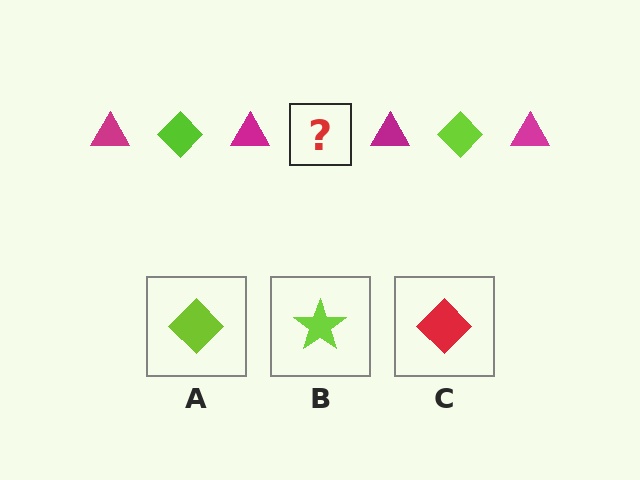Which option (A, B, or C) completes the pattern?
A.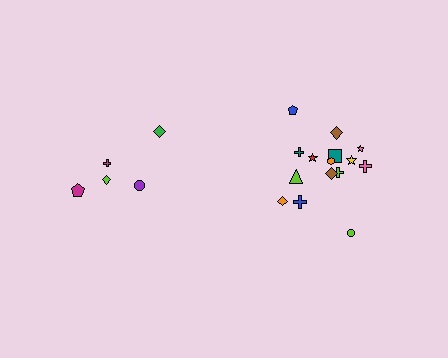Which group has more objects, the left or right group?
The right group.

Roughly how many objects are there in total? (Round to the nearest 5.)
Roughly 20 objects in total.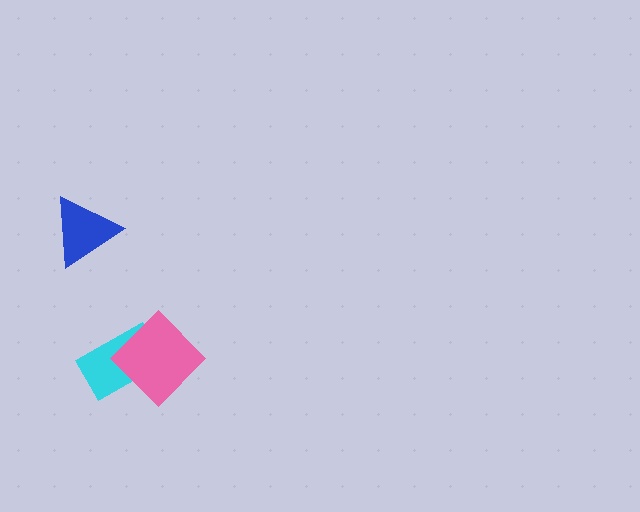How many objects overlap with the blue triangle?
0 objects overlap with the blue triangle.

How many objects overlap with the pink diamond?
1 object overlaps with the pink diamond.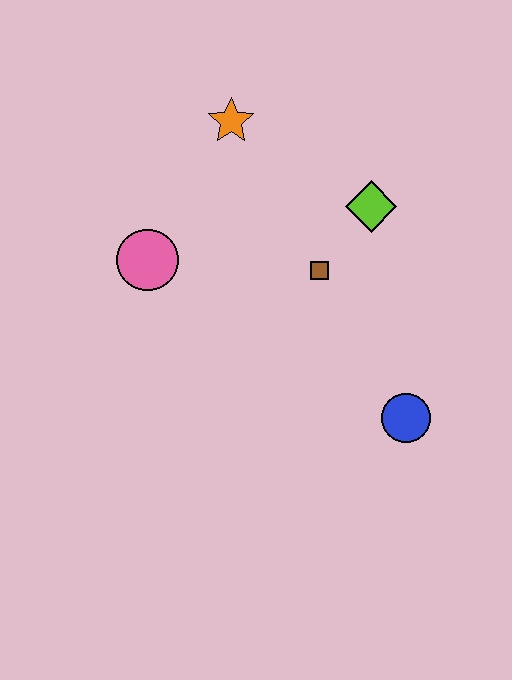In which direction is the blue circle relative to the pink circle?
The blue circle is to the right of the pink circle.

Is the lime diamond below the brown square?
No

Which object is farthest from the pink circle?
The blue circle is farthest from the pink circle.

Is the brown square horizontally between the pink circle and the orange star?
No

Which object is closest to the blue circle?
The brown square is closest to the blue circle.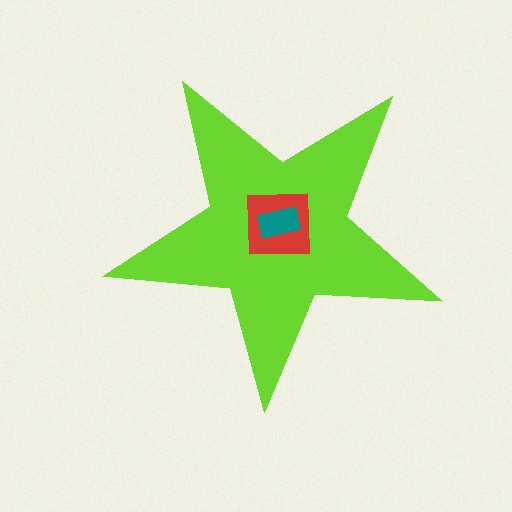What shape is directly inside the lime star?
The red square.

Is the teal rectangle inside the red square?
Yes.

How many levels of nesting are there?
3.